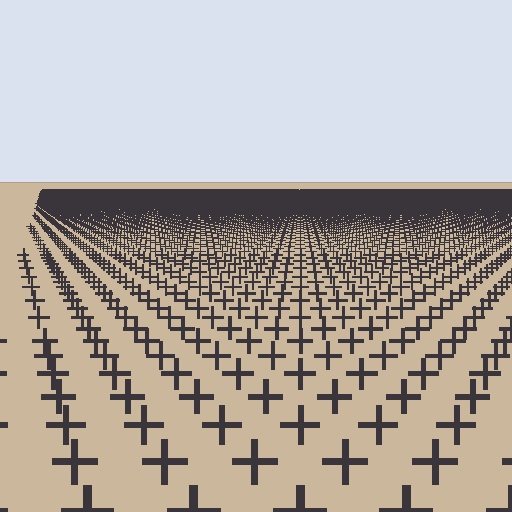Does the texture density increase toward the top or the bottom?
Density increases toward the top.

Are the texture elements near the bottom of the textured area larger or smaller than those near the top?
Larger. Near the bottom, elements are closer to the viewer and appear at a bigger on-screen size.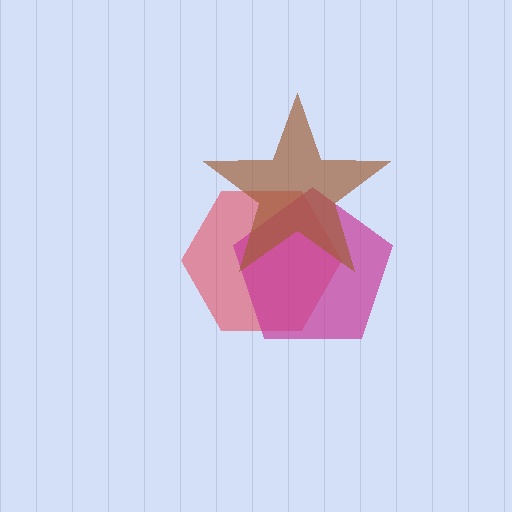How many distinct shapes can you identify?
There are 3 distinct shapes: a red hexagon, a magenta pentagon, a brown star.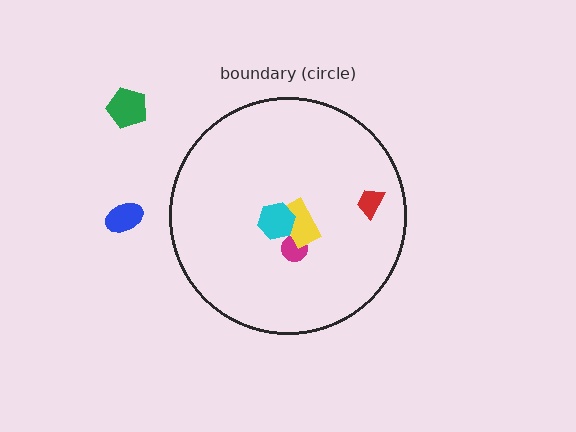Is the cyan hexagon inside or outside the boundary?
Inside.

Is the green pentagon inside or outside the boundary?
Outside.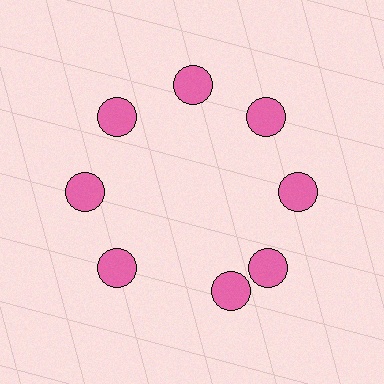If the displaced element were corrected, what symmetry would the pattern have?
It would have 8-fold rotational symmetry — the pattern would map onto itself every 45 degrees.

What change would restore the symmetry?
The symmetry would be restored by rotating it back into even spacing with its neighbors so that all 8 circles sit at equal angles and equal distance from the center.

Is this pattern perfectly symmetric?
No. The 8 pink circles are arranged in a ring, but one element near the 6 o'clock position is rotated out of alignment along the ring, breaking the 8-fold rotational symmetry.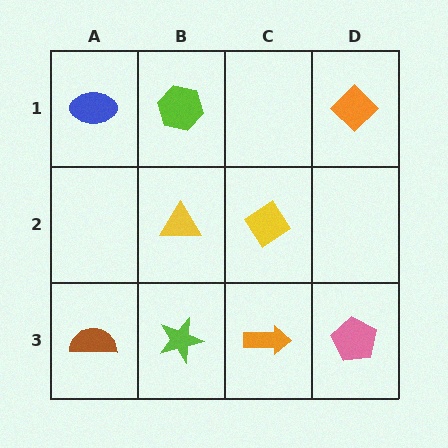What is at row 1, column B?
A lime hexagon.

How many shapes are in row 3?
4 shapes.